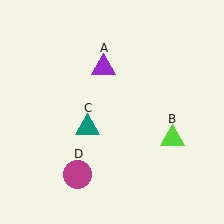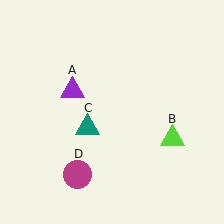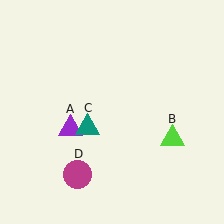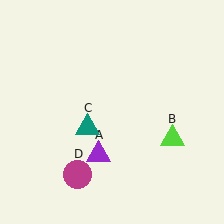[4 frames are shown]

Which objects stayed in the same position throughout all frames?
Lime triangle (object B) and teal triangle (object C) and magenta circle (object D) remained stationary.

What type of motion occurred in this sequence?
The purple triangle (object A) rotated counterclockwise around the center of the scene.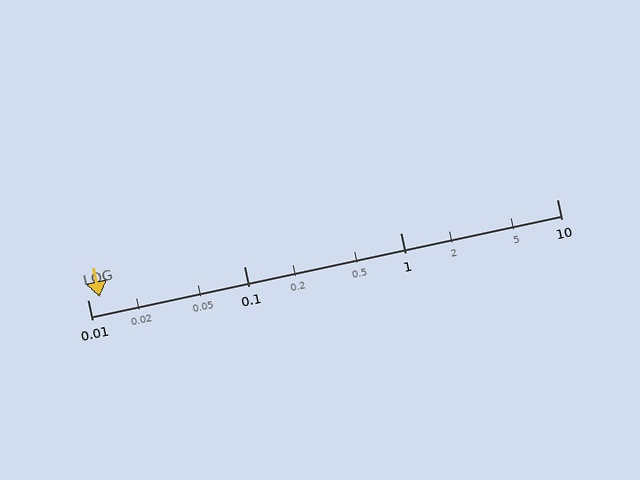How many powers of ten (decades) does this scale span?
The scale spans 3 decades, from 0.01 to 10.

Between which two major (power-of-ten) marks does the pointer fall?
The pointer is between 0.01 and 0.1.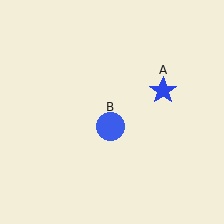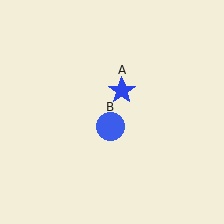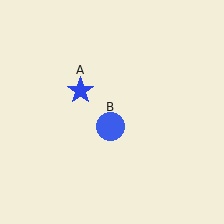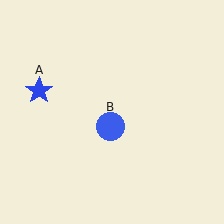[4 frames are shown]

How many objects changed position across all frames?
1 object changed position: blue star (object A).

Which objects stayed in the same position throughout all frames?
Blue circle (object B) remained stationary.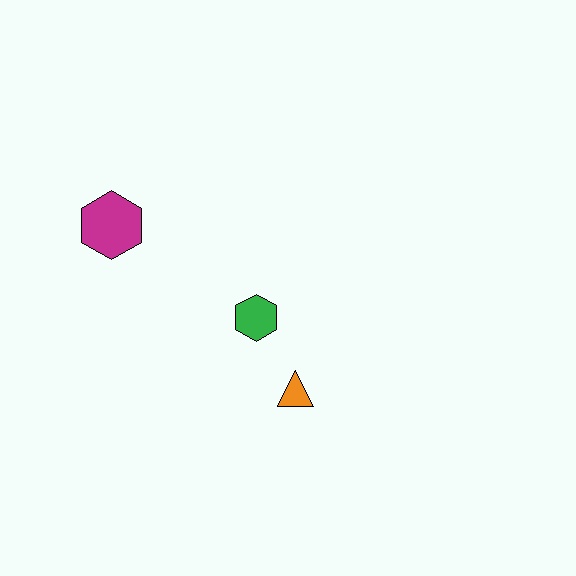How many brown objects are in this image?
There are no brown objects.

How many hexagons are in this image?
There are 2 hexagons.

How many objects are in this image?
There are 3 objects.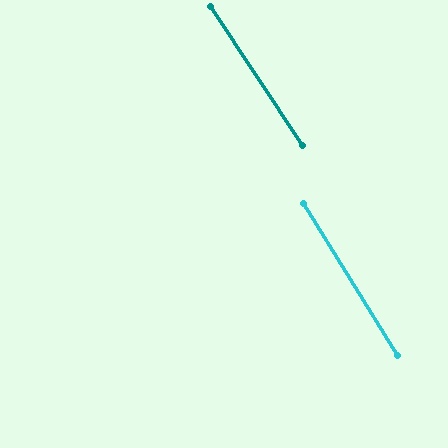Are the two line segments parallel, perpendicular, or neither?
Parallel — their directions differ by only 1.7°.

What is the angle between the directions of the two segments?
Approximately 2 degrees.